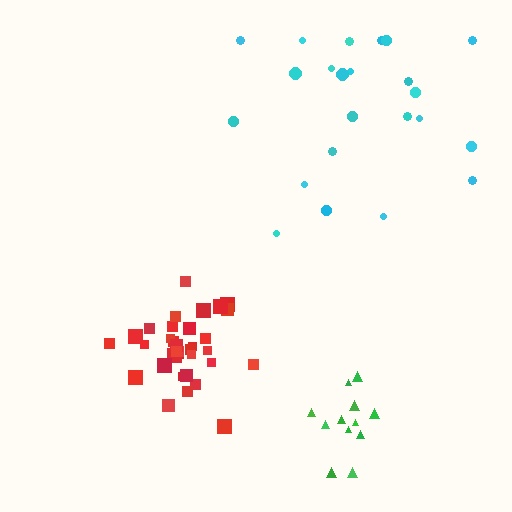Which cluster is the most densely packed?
Red.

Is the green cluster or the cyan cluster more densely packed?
Green.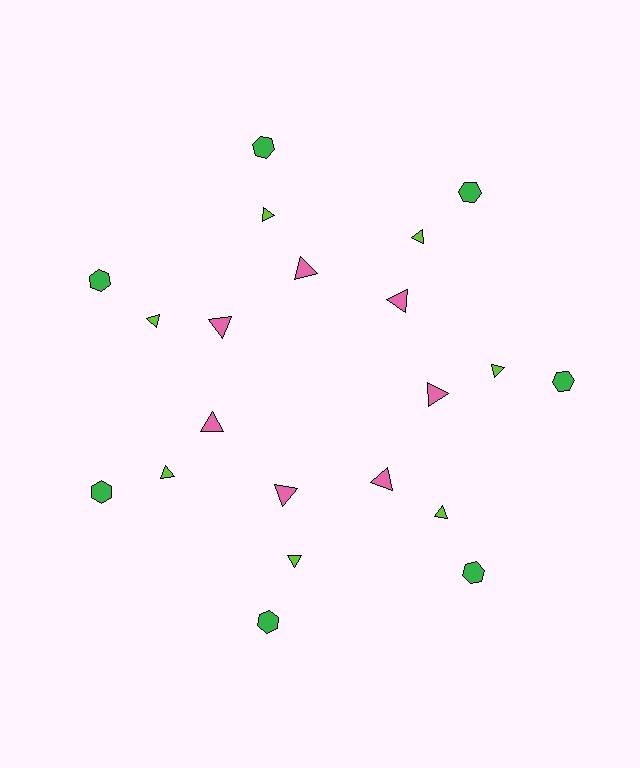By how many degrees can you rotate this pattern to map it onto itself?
The pattern maps onto itself every 51 degrees of rotation.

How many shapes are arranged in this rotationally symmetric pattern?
There are 21 shapes, arranged in 7 groups of 3.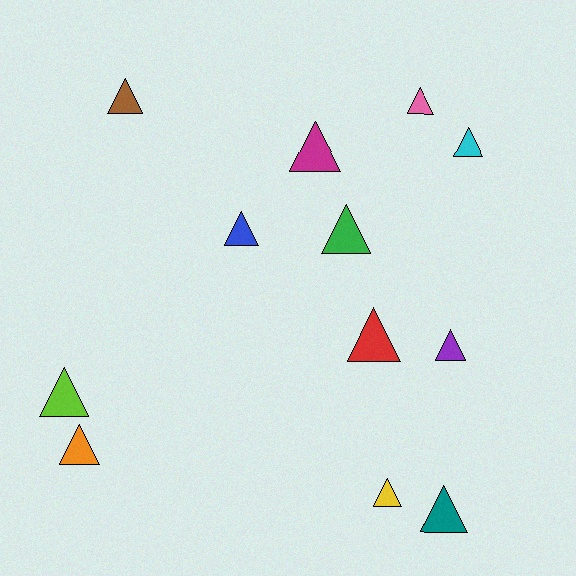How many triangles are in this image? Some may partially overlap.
There are 12 triangles.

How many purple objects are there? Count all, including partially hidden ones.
There is 1 purple object.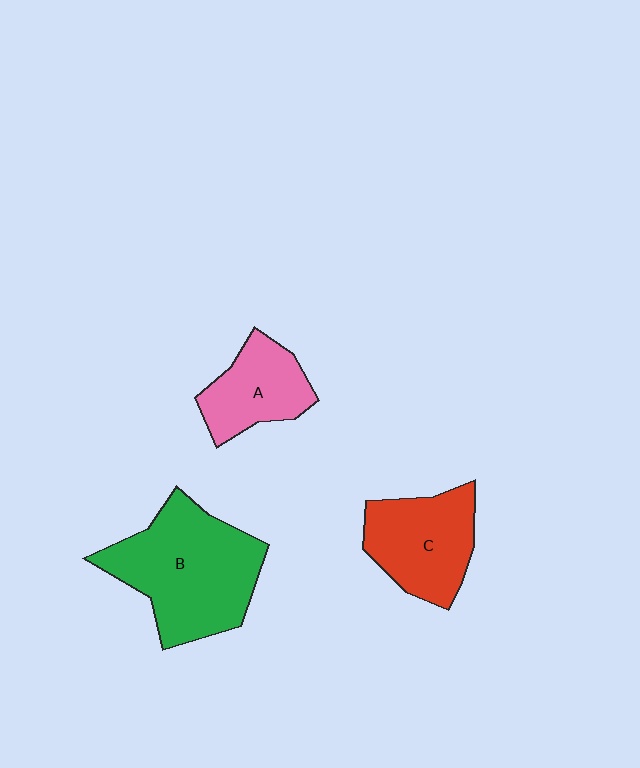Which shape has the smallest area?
Shape A (pink).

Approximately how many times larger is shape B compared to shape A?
Approximately 2.0 times.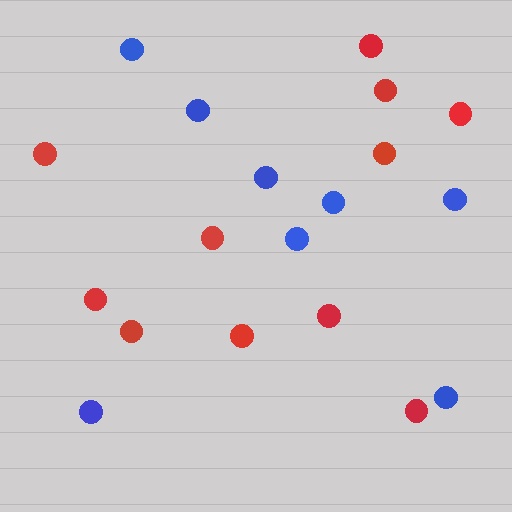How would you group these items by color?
There are 2 groups: one group of blue circles (8) and one group of red circles (11).